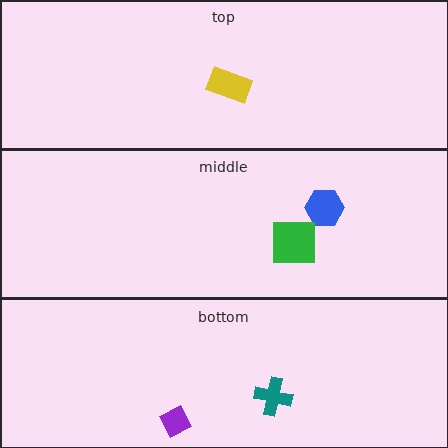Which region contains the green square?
The middle region.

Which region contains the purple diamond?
The bottom region.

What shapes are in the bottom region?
The teal cross, the purple diamond.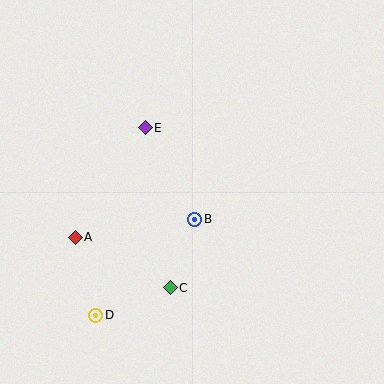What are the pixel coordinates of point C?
Point C is at (170, 288).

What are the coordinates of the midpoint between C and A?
The midpoint between C and A is at (123, 263).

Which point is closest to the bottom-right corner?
Point C is closest to the bottom-right corner.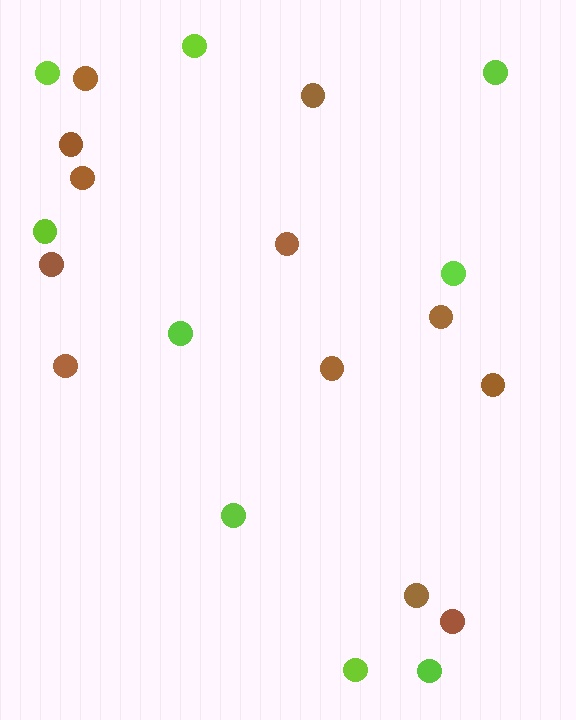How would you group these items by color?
There are 2 groups: one group of lime circles (9) and one group of brown circles (12).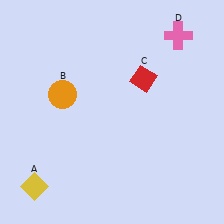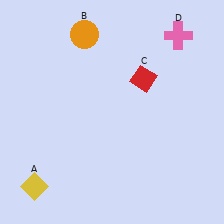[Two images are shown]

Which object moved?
The orange circle (B) moved up.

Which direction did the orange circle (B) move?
The orange circle (B) moved up.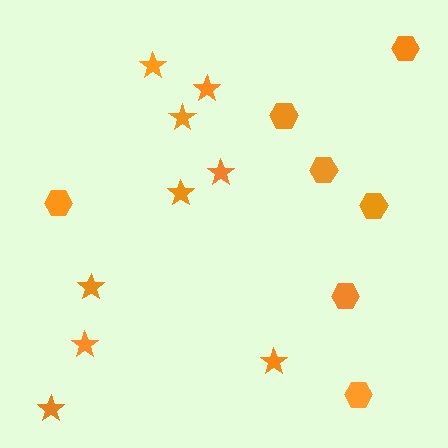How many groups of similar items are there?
There are 2 groups: one group of hexagons (7) and one group of stars (9).